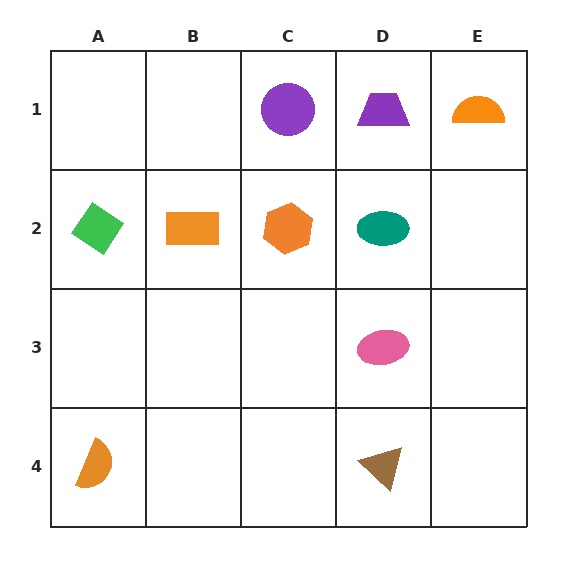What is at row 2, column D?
A teal ellipse.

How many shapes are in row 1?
3 shapes.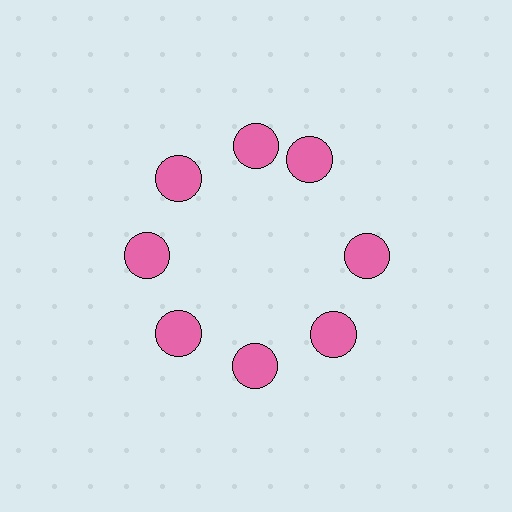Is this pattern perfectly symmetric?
No. The 8 pink circles are arranged in a ring, but one element near the 2 o'clock position is rotated out of alignment along the ring, breaking the 8-fold rotational symmetry.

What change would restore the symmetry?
The symmetry would be restored by rotating it back into even spacing with its neighbors so that all 8 circles sit at equal angles and equal distance from the center.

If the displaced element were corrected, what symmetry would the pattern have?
It would have 8-fold rotational symmetry — the pattern would map onto itself every 45 degrees.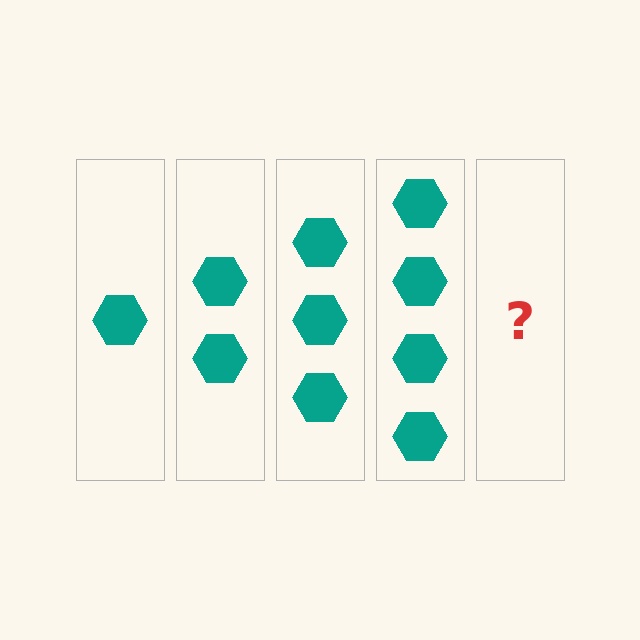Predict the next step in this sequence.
The next step is 5 hexagons.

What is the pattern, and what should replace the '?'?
The pattern is that each step adds one more hexagon. The '?' should be 5 hexagons.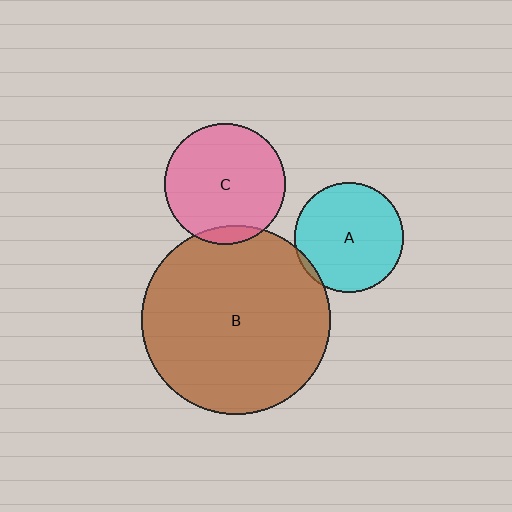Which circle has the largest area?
Circle B (brown).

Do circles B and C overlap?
Yes.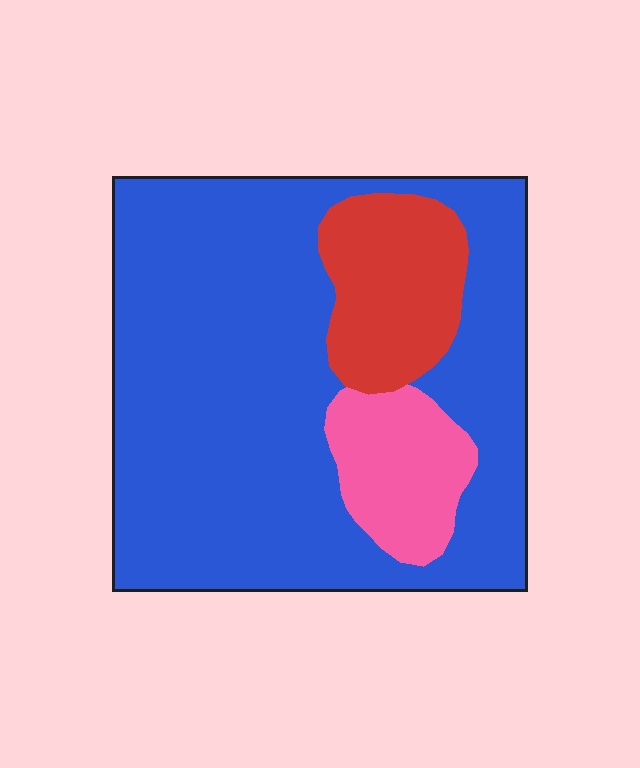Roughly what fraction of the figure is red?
Red covers 14% of the figure.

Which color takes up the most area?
Blue, at roughly 75%.